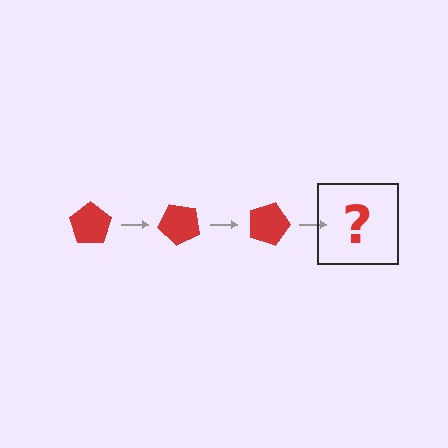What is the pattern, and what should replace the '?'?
The pattern is that the pentagon rotates 45 degrees each step. The '?' should be a red pentagon rotated 135 degrees.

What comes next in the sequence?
The next element should be a red pentagon rotated 135 degrees.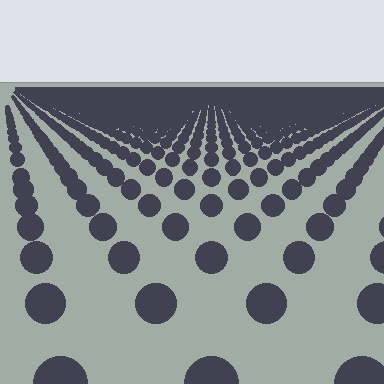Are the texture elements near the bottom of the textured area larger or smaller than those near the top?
Larger. Near the bottom, elements are closer to the viewer and appear at a bigger on-screen size.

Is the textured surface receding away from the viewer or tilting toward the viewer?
The surface is receding away from the viewer. Texture elements get smaller and denser toward the top.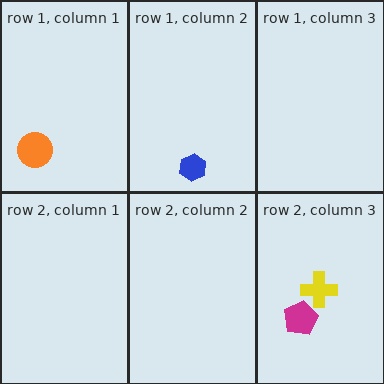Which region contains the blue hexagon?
The row 1, column 2 region.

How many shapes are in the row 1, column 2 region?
1.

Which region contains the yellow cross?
The row 2, column 3 region.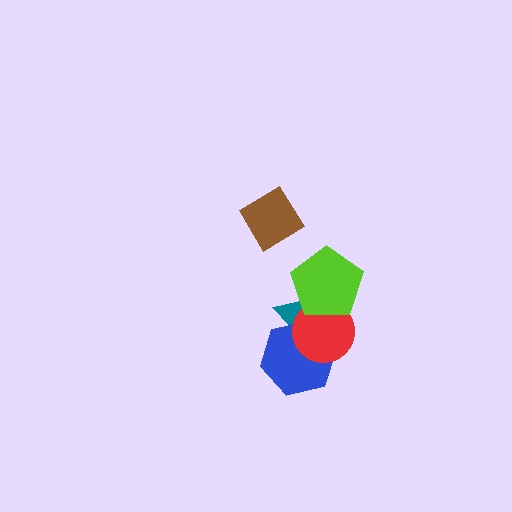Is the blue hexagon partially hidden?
Yes, it is partially covered by another shape.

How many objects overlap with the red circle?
3 objects overlap with the red circle.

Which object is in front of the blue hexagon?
The red circle is in front of the blue hexagon.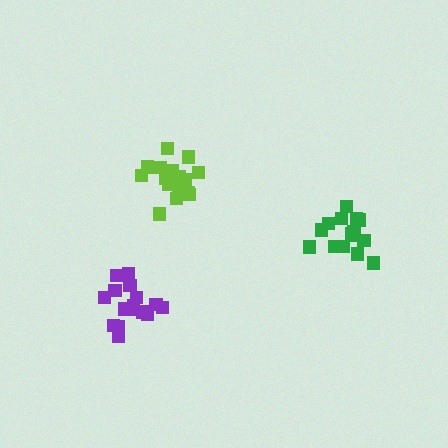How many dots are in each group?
Group 1: 15 dots, Group 2: 17 dots, Group 3: 16 dots (48 total).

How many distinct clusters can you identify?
There are 3 distinct clusters.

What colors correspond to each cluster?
The clusters are colored: green, lime, purple.